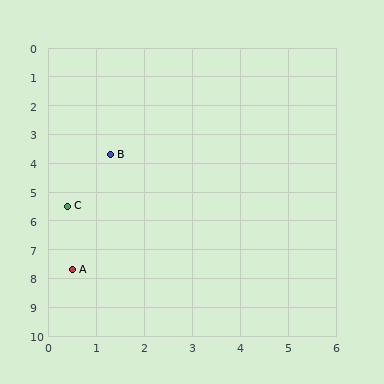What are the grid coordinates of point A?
Point A is at approximately (0.5, 7.7).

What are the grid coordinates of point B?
Point B is at approximately (1.3, 3.7).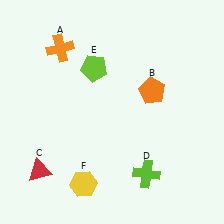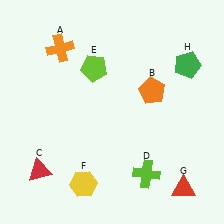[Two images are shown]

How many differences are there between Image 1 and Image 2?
There are 2 differences between the two images.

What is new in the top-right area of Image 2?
A green pentagon (H) was added in the top-right area of Image 2.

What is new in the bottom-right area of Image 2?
A red triangle (G) was added in the bottom-right area of Image 2.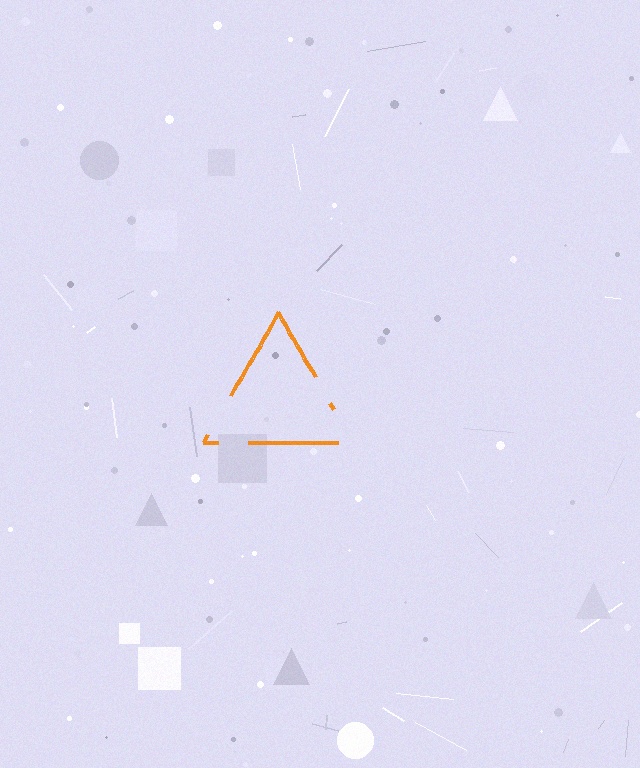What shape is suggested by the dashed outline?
The dashed outline suggests a triangle.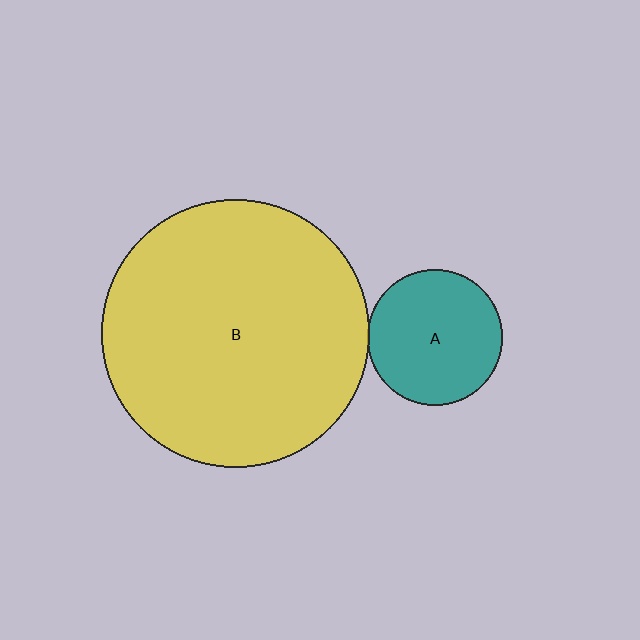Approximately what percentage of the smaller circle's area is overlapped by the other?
Approximately 5%.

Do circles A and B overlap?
Yes.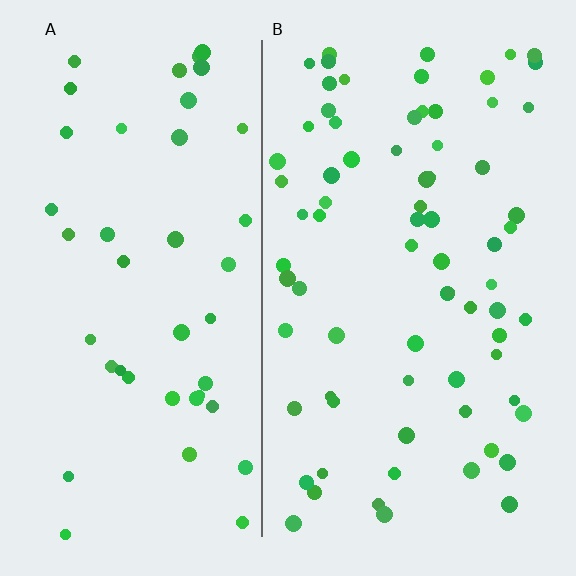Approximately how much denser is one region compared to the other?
Approximately 1.7× — region B over region A.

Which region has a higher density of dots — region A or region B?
B (the right).